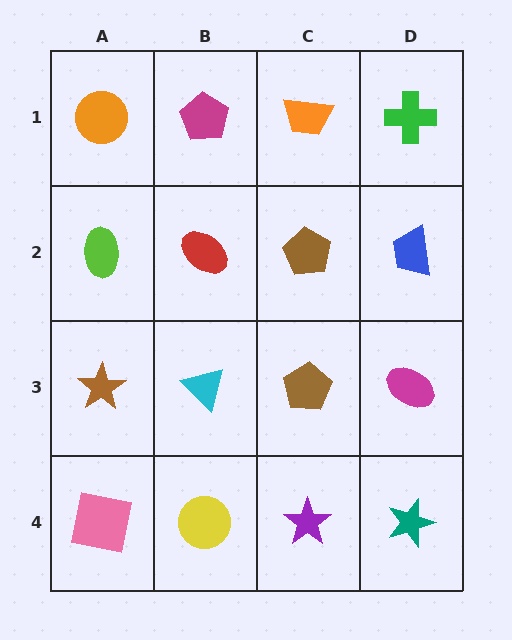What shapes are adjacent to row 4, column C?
A brown pentagon (row 3, column C), a yellow circle (row 4, column B), a teal star (row 4, column D).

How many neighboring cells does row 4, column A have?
2.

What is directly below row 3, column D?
A teal star.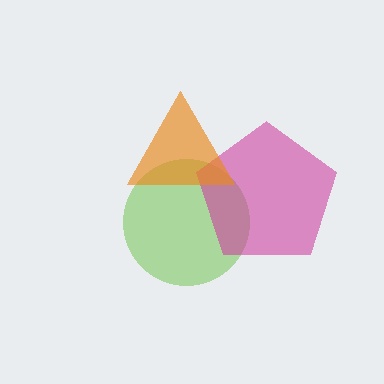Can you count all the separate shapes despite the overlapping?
Yes, there are 3 separate shapes.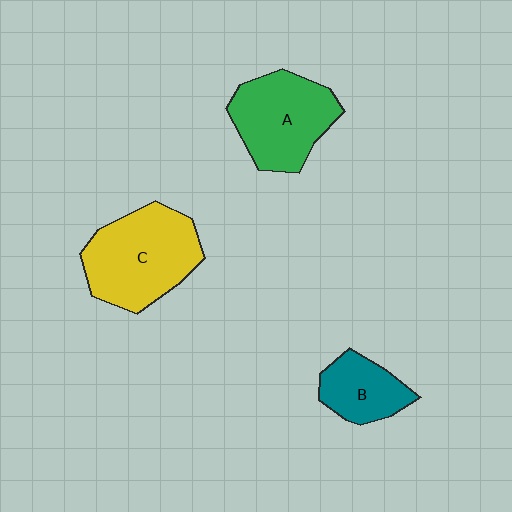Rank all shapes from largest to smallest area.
From largest to smallest: C (yellow), A (green), B (teal).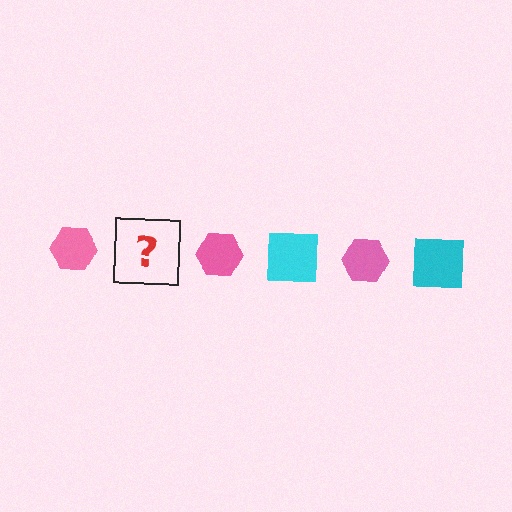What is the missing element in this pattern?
The missing element is a cyan square.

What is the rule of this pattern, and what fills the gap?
The rule is that the pattern alternates between pink hexagon and cyan square. The gap should be filled with a cyan square.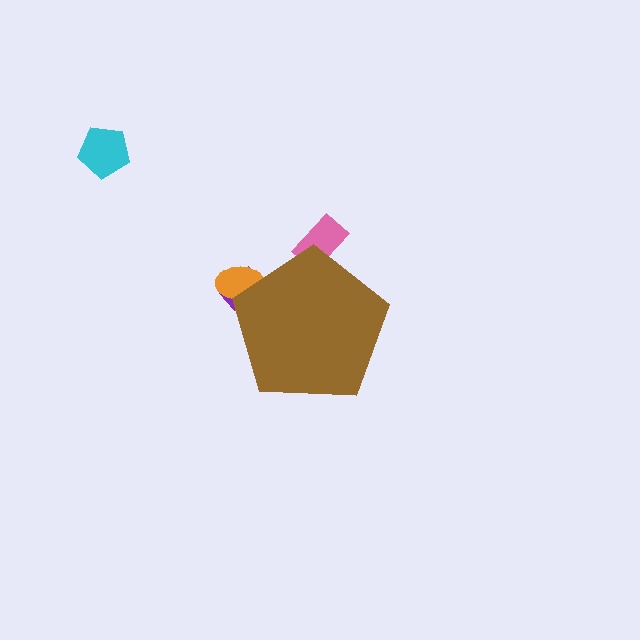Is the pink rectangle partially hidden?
Yes, the pink rectangle is partially hidden behind the brown pentagon.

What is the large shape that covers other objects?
A brown pentagon.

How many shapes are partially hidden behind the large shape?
3 shapes are partially hidden.